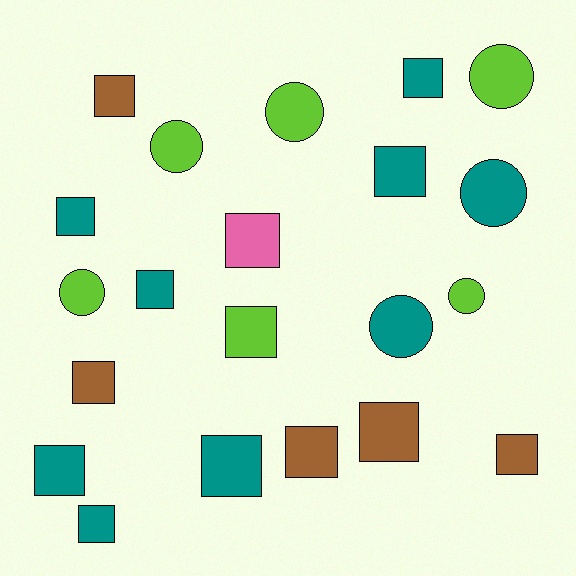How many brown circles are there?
There are no brown circles.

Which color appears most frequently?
Teal, with 9 objects.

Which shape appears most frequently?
Square, with 14 objects.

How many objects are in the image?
There are 21 objects.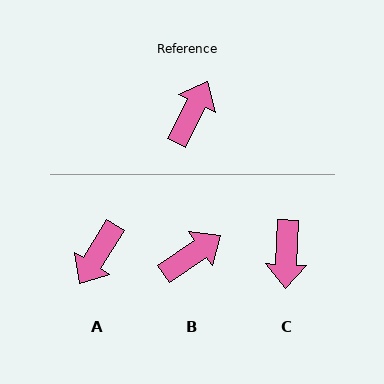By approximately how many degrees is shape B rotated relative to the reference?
Approximately 30 degrees clockwise.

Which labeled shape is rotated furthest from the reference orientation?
A, about 174 degrees away.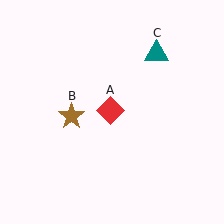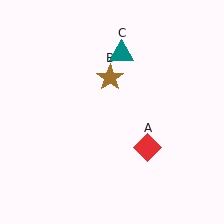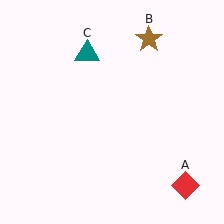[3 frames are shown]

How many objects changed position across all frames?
3 objects changed position: red diamond (object A), brown star (object B), teal triangle (object C).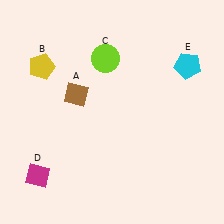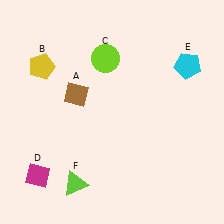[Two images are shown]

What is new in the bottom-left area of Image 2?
A lime triangle (F) was added in the bottom-left area of Image 2.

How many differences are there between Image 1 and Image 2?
There is 1 difference between the two images.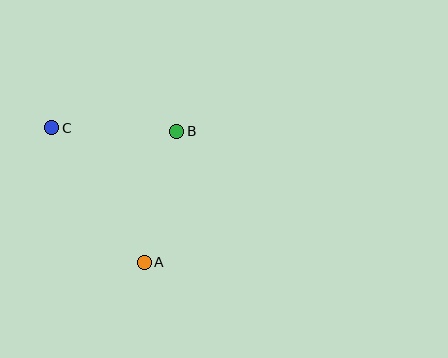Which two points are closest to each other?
Points B and C are closest to each other.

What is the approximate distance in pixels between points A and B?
The distance between A and B is approximately 135 pixels.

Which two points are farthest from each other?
Points A and C are farthest from each other.